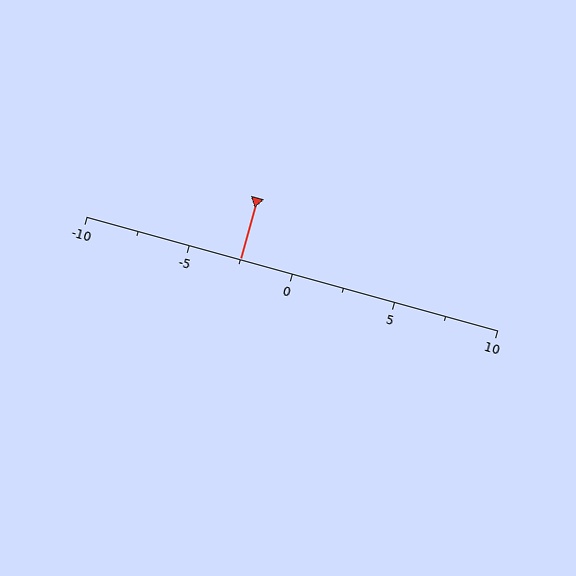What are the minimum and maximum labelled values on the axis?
The axis runs from -10 to 10.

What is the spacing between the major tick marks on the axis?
The major ticks are spaced 5 apart.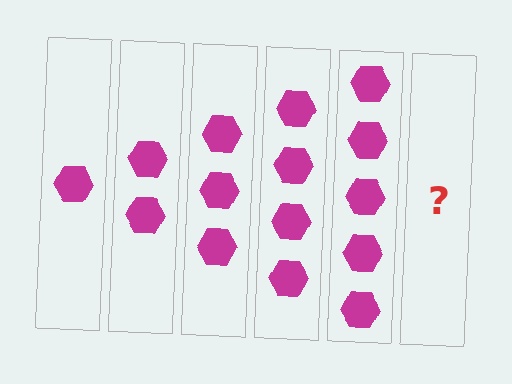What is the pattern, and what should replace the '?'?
The pattern is that each step adds one more hexagon. The '?' should be 6 hexagons.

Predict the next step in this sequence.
The next step is 6 hexagons.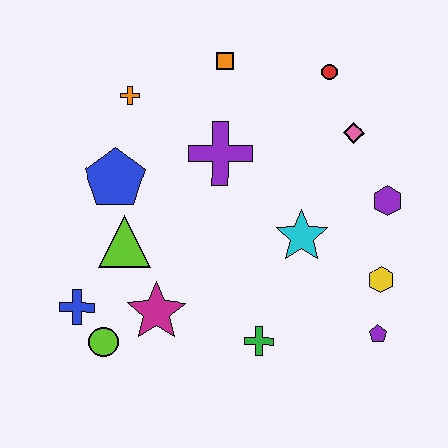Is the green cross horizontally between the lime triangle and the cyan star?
Yes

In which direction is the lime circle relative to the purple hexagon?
The lime circle is to the left of the purple hexagon.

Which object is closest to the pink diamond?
The red circle is closest to the pink diamond.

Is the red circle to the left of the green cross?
No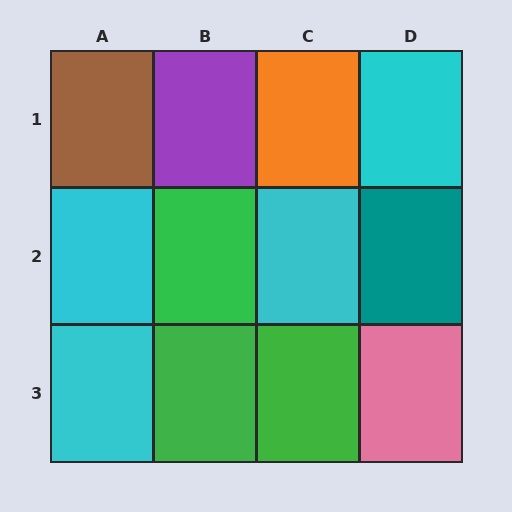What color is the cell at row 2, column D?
Teal.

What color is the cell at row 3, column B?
Green.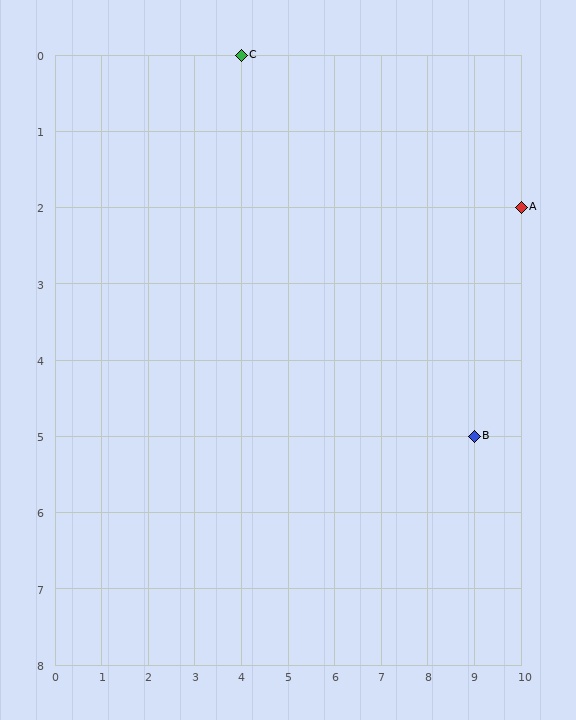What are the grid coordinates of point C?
Point C is at grid coordinates (4, 0).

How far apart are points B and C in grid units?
Points B and C are 5 columns and 5 rows apart (about 7.1 grid units diagonally).